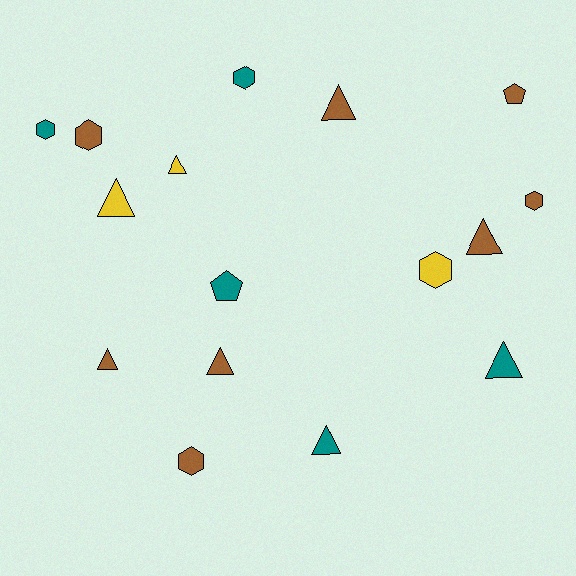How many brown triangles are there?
There are 4 brown triangles.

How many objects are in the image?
There are 16 objects.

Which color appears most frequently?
Brown, with 8 objects.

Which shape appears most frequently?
Triangle, with 8 objects.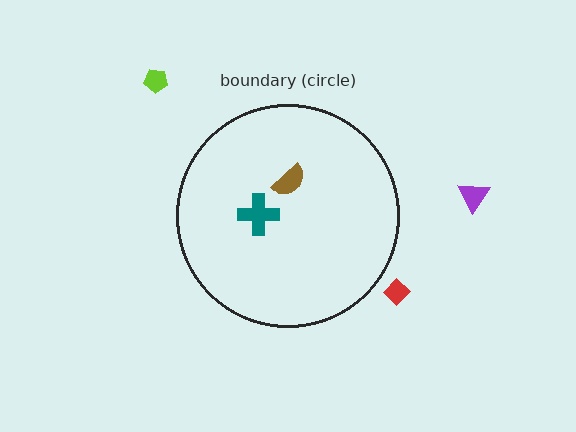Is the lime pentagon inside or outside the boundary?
Outside.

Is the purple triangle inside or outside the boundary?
Outside.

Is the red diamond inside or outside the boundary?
Outside.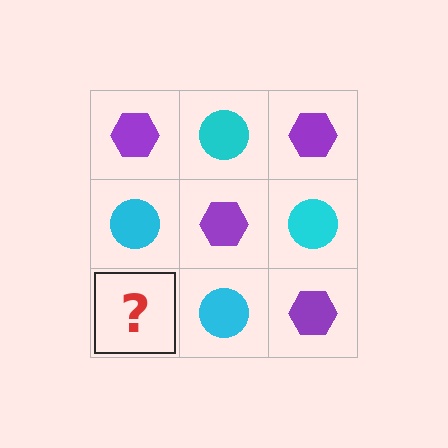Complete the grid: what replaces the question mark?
The question mark should be replaced with a purple hexagon.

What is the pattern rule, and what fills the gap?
The rule is that it alternates purple hexagon and cyan circle in a checkerboard pattern. The gap should be filled with a purple hexagon.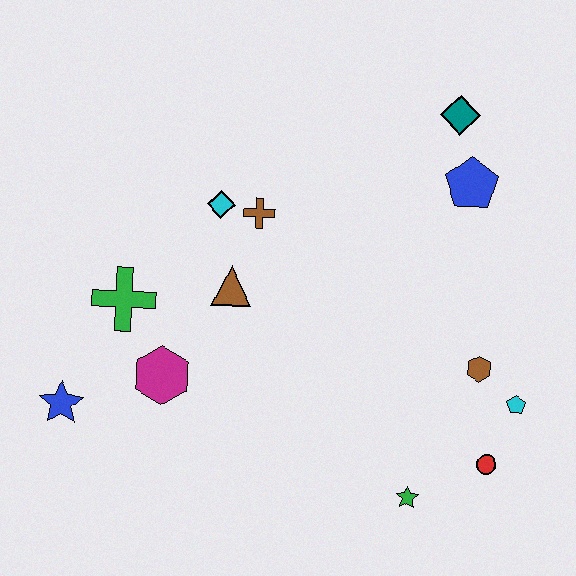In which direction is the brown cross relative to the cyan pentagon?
The brown cross is to the left of the cyan pentagon.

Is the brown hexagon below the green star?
No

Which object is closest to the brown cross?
The cyan diamond is closest to the brown cross.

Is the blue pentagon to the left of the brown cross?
No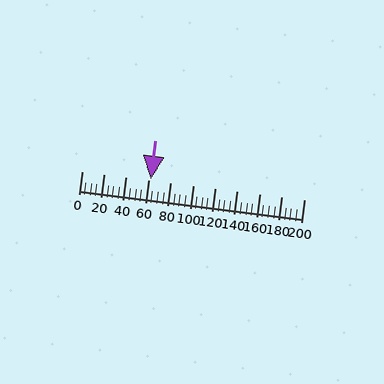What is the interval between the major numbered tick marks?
The major tick marks are spaced 20 units apart.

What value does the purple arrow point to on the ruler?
The purple arrow points to approximately 62.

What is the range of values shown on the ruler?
The ruler shows values from 0 to 200.